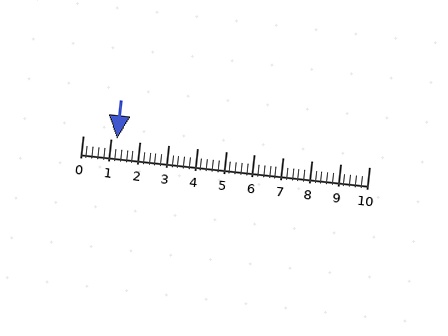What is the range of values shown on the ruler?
The ruler shows values from 0 to 10.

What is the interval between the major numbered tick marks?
The major tick marks are spaced 1 units apart.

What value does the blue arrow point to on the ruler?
The blue arrow points to approximately 1.2.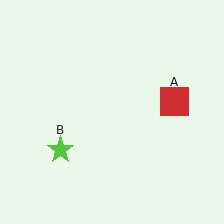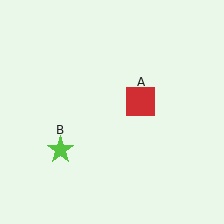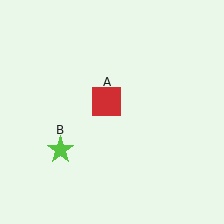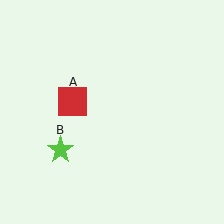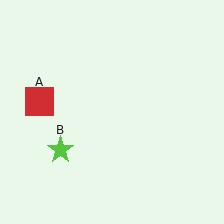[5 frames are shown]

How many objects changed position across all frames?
1 object changed position: red square (object A).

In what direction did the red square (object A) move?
The red square (object A) moved left.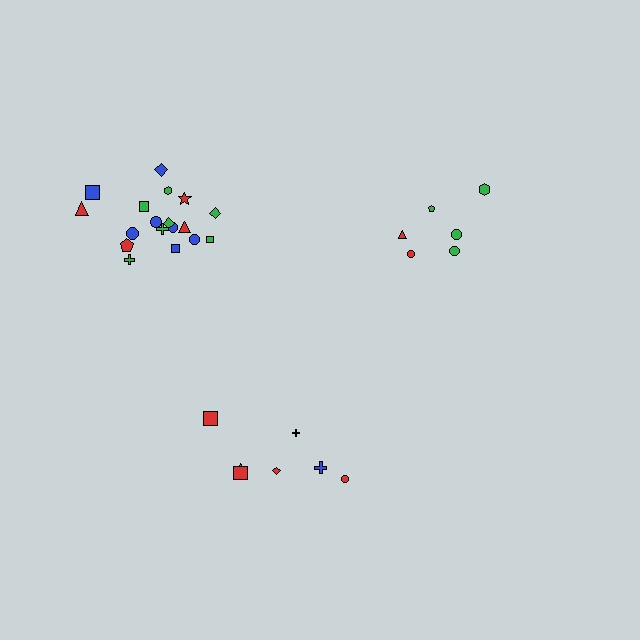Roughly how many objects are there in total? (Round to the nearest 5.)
Roughly 30 objects in total.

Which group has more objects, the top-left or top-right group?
The top-left group.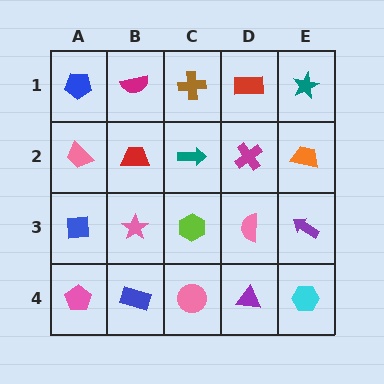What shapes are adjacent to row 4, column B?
A pink star (row 3, column B), a pink pentagon (row 4, column A), a pink circle (row 4, column C).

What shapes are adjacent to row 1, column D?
A magenta cross (row 2, column D), a brown cross (row 1, column C), a teal star (row 1, column E).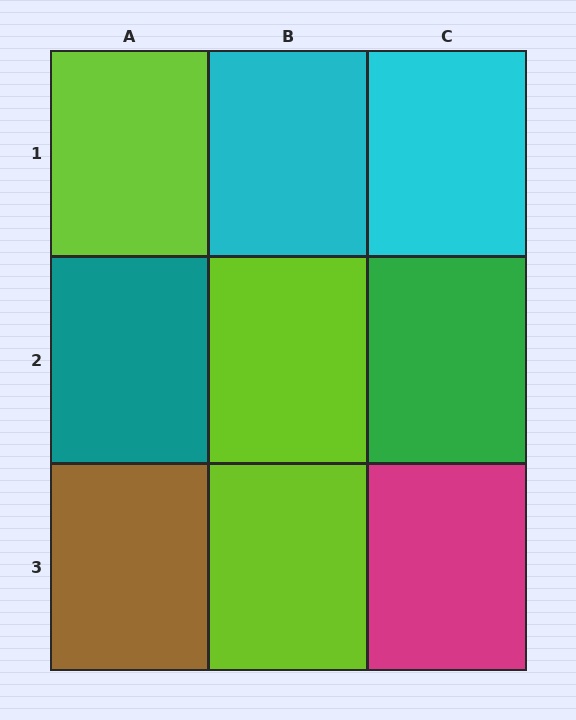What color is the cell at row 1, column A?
Lime.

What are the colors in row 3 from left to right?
Brown, lime, magenta.